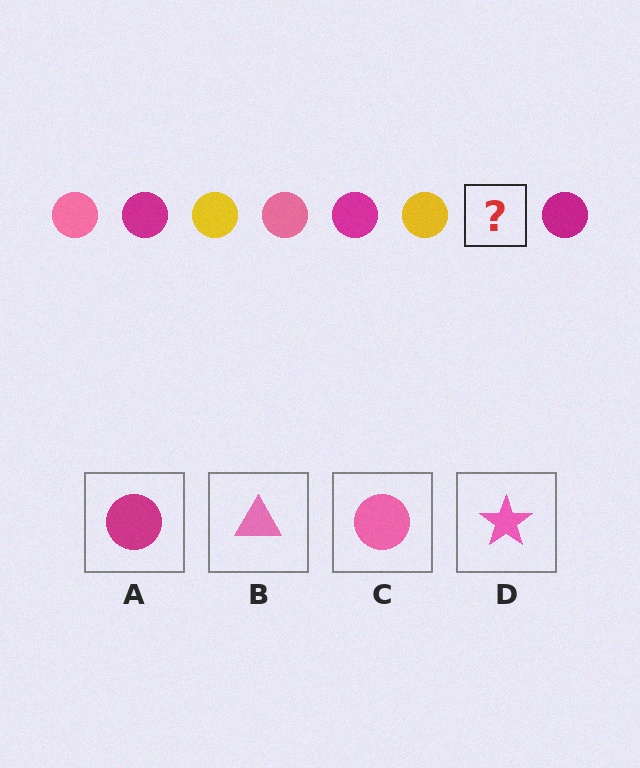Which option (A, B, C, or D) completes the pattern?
C.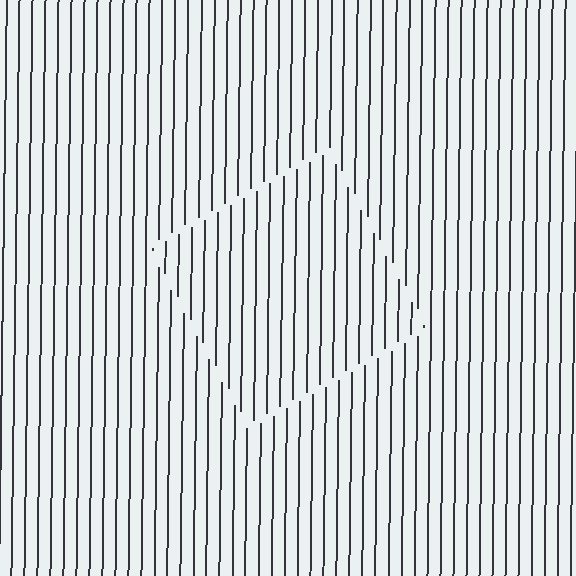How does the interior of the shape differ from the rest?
The interior of the shape contains the same grating, shifted by half a period — the contour is defined by the phase discontinuity where line-ends from the inner and outer gratings abut.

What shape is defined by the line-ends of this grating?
An illusory square. The interior of the shape contains the same grating, shifted by half a period — the contour is defined by the phase discontinuity where line-ends from the inner and outer gratings abut.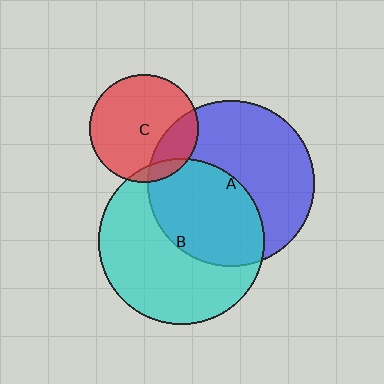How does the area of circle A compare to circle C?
Approximately 2.3 times.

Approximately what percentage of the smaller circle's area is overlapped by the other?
Approximately 10%.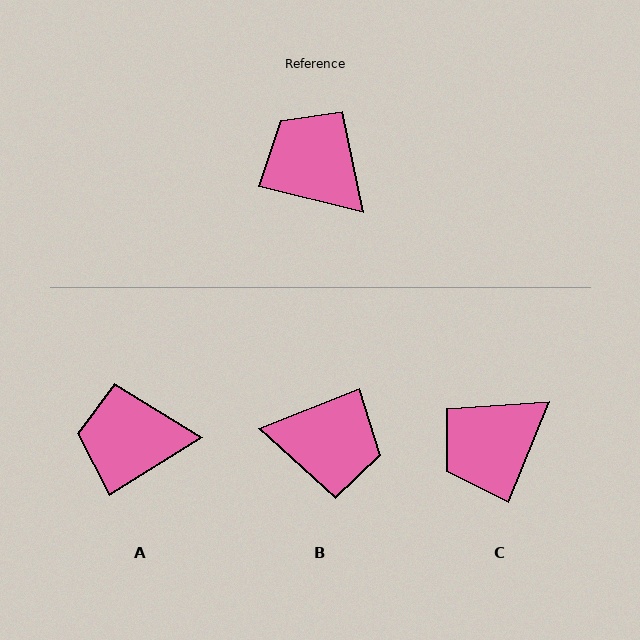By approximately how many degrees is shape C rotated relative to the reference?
Approximately 82 degrees counter-clockwise.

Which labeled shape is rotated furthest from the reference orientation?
B, about 144 degrees away.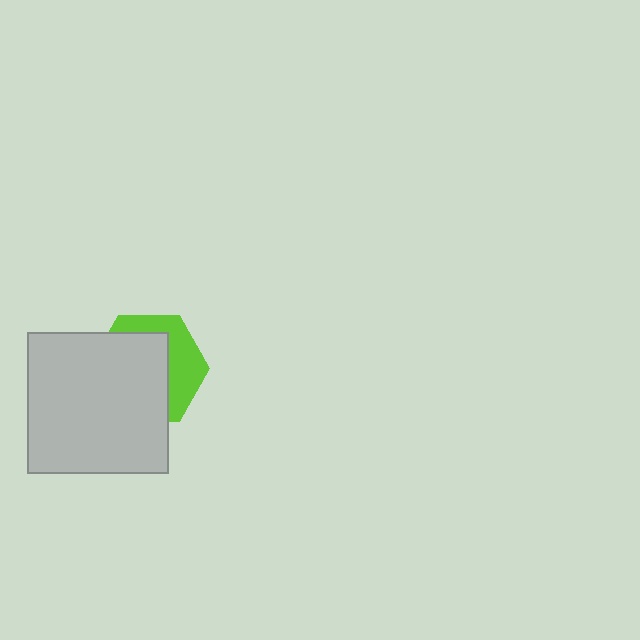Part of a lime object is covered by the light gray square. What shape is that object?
It is a hexagon.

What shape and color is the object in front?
The object in front is a light gray square.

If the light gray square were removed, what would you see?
You would see the complete lime hexagon.